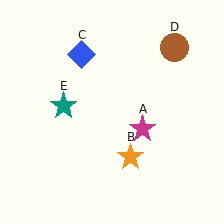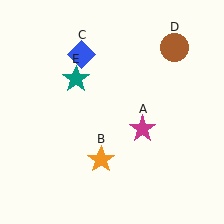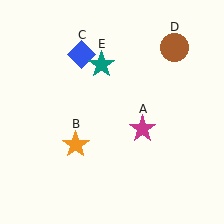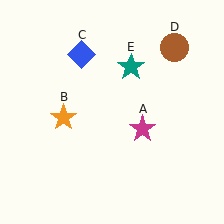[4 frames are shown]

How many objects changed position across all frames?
2 objects changed position: orange star (object B), teal star (object E).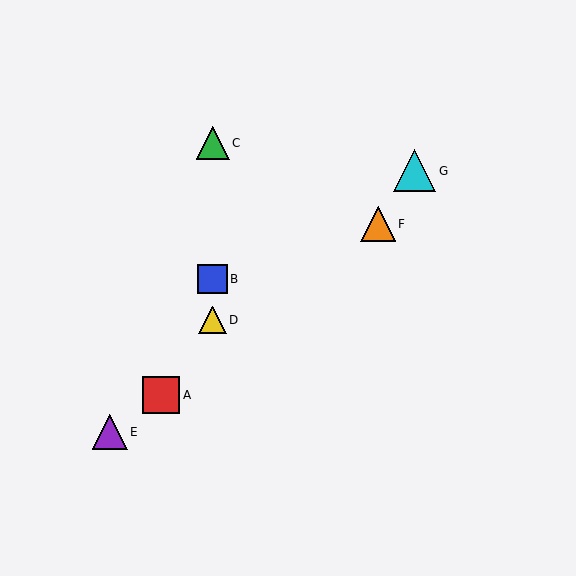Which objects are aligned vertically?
Objects B, C, D are aligned vertically.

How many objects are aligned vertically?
3 objects (B, C, D) are aligned vertically.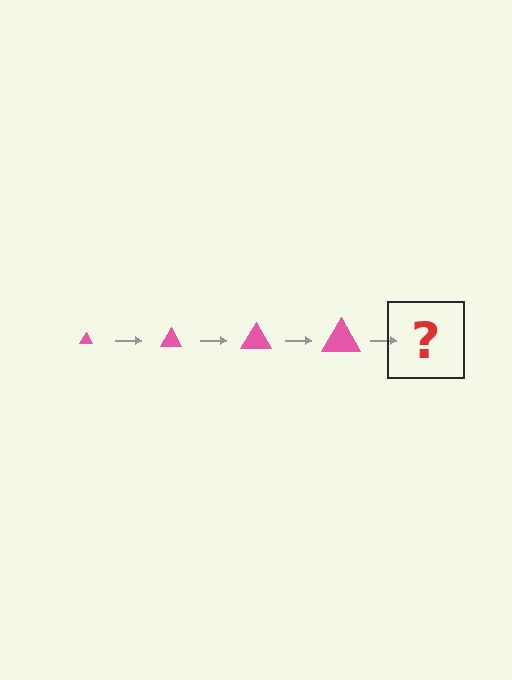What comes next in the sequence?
The next element should be a pink triangle, larger than the previous one.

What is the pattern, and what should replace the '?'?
The pattern is that the triangle gets progressively larger each step. The '?' should be a pink triangle, larger than the previous one.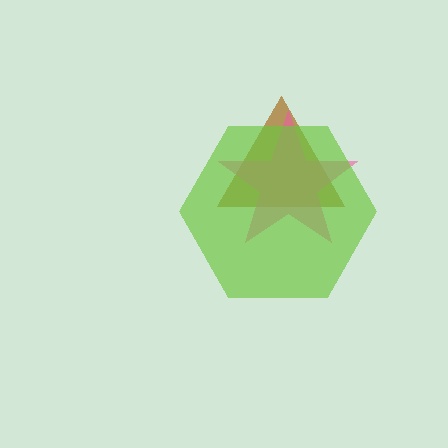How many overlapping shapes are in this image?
There are 3 overlapping shapes in the image.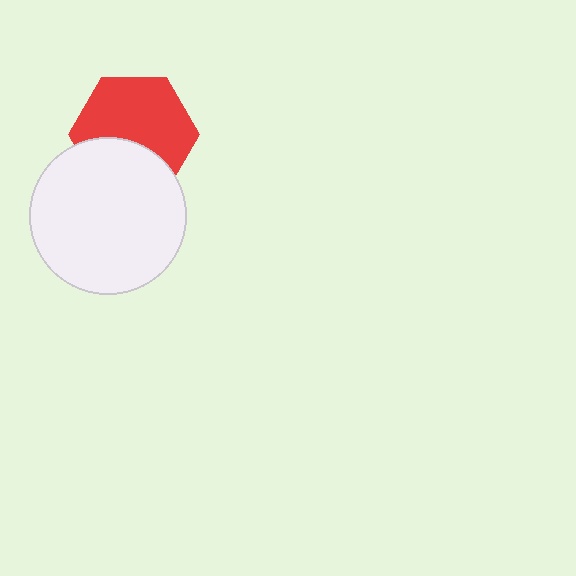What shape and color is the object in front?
The object in front is a white circle.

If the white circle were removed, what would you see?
You would see the complete red hexagon.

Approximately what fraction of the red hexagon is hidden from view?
Roughly 35% of the red hexagon is hidden behind the white circle.